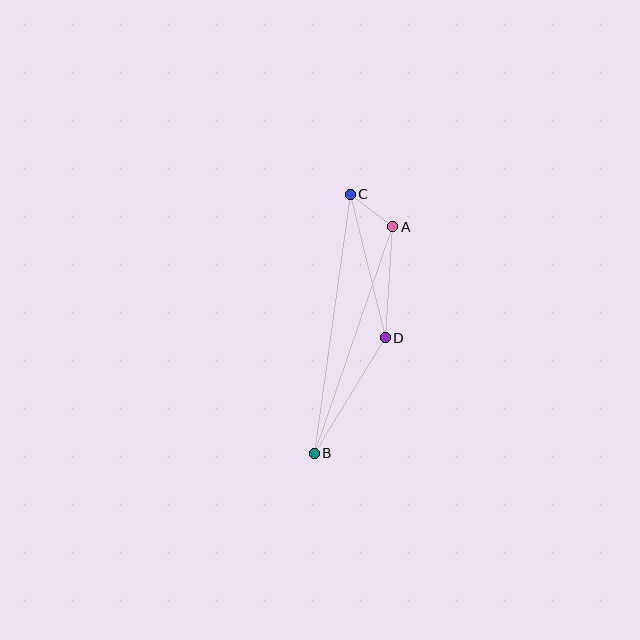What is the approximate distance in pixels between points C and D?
The distance between C and D is approximately 148 pixels.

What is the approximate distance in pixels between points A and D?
The distance between A and D is approximately 111 pixels.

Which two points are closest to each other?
Points A and C are closest to each other.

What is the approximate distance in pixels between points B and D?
The distance between B and D is approximately 136 pixels.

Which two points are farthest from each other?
Points B and C are farthest from each other.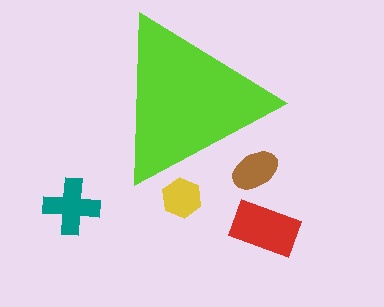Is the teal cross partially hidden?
No, the teal cross is fully visible.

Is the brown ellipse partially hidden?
Yes, the brown ellipse is partially hidden behind the lime triangle.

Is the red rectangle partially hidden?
No, the red rectangle is fully visible.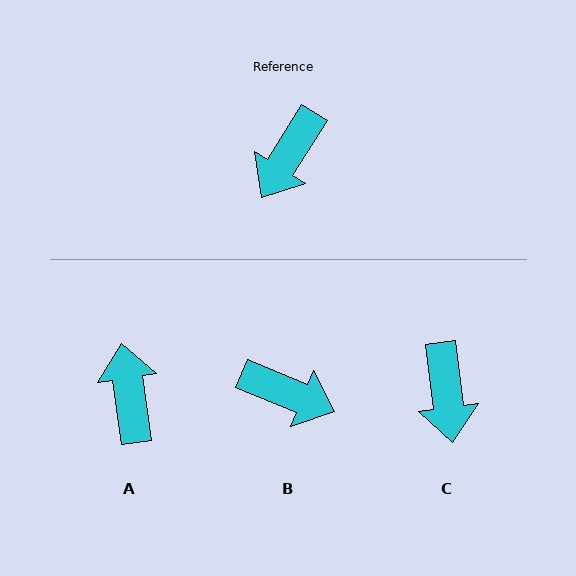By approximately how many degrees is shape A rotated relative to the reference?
Approximately 140 degrees clockwise.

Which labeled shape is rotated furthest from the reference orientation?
A, about 140 degrees away.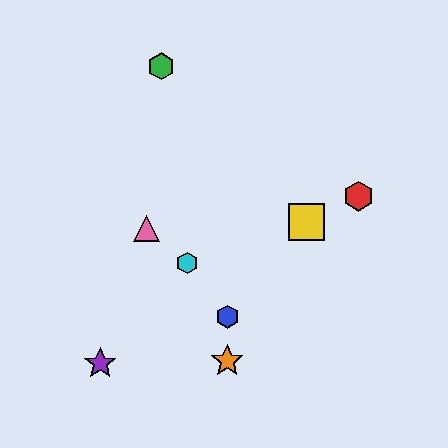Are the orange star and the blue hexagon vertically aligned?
Yes, both are at x≈227.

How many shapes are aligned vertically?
2 shapes (the blue hexagon, the orange star) are aligned vertically.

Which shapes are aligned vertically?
The blue hexagon, the orange star are aligned vertically.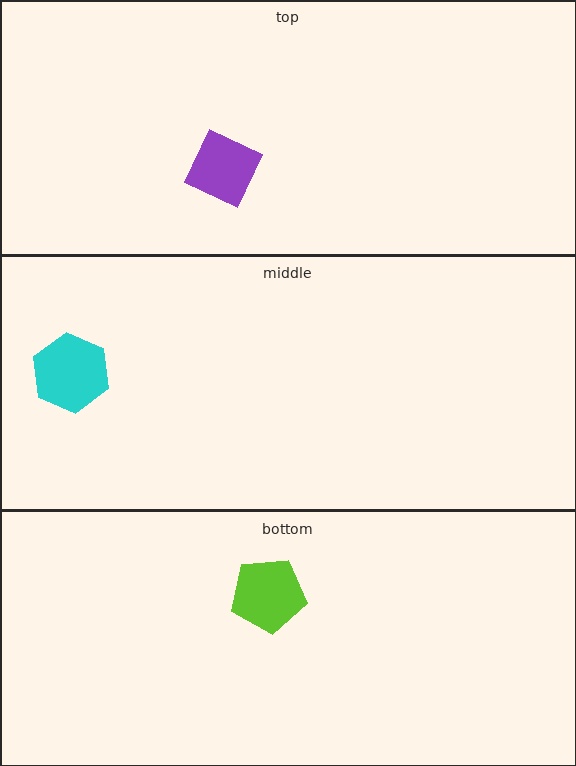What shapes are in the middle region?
The cyan hexagon.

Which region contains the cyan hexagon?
The middle region.